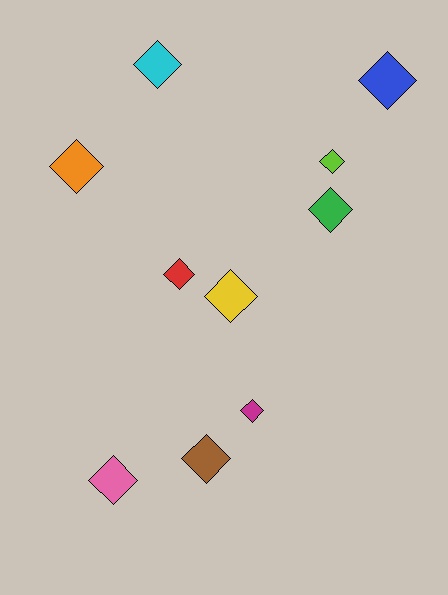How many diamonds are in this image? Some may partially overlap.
There are 10 diamonds.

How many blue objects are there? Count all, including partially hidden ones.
There is 1 blue object.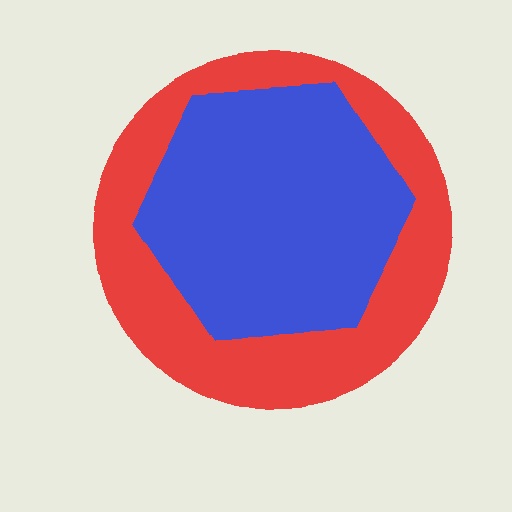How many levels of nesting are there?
2.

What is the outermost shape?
The red circle.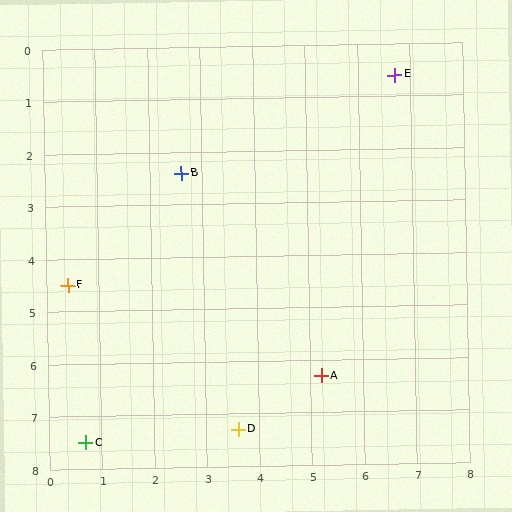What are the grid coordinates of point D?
Point D is at approximately (3.6, 7.3).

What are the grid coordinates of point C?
Point C is at approximately (0.7, 7.5).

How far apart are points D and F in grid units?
Points D and F are about 4.3 grid units apart.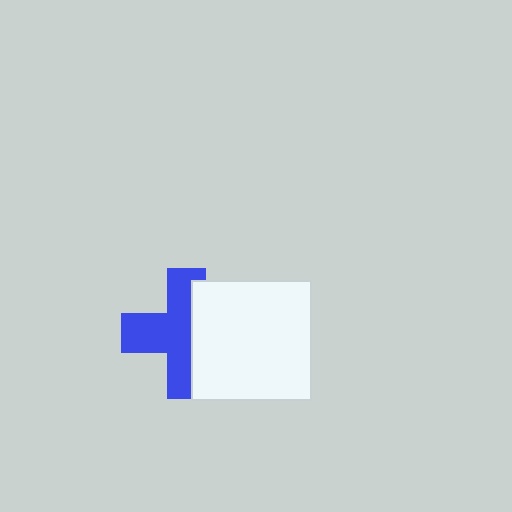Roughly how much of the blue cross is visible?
About half of it is visible (roughly 60%).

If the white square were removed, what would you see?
You would see the complete blue cross.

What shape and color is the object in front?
The object in front is a white square.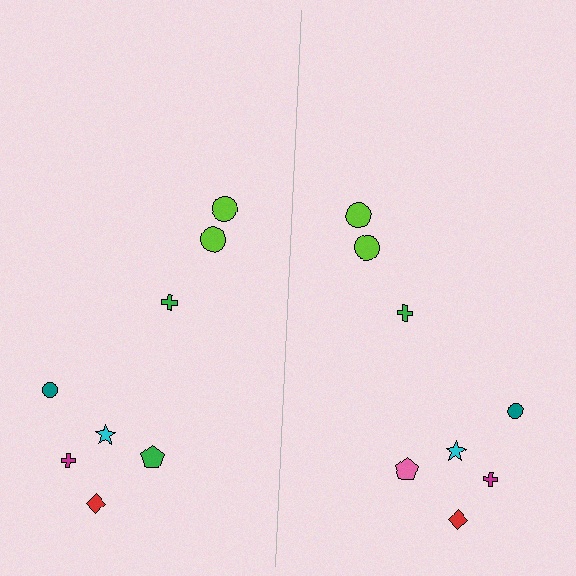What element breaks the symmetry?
The pink pentagon on the right side breaks the symmetry — its mirror counterpart is green.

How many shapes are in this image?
There are 16 shapes in this image.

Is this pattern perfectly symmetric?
No, the pattern is not perfectly symmetric. The pink pentagon on the right side breaks the symmetry — its mirror counterpart is green.